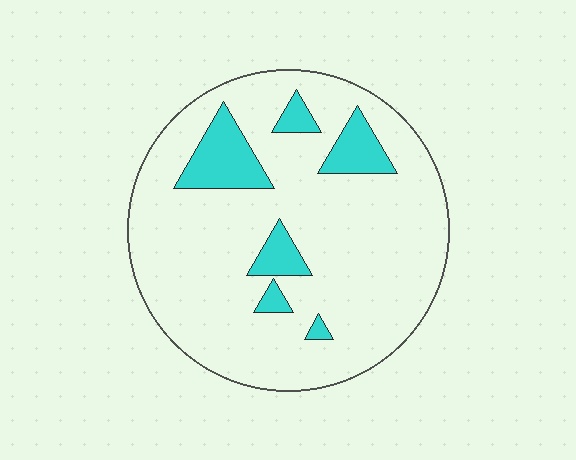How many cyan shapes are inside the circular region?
6.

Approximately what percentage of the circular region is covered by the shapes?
Approximately 15%.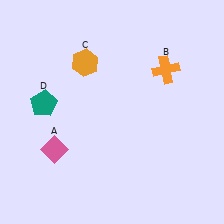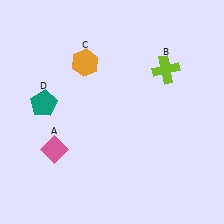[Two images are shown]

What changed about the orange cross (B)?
In Image 1, B is orange. In Image 2, it changed to lime.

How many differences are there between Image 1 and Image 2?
There is 1 difference between the two images.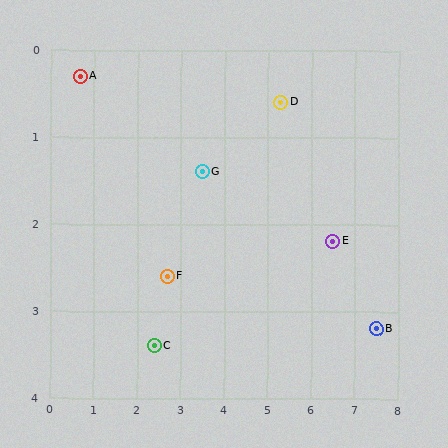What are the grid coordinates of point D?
Point D is at approximately (5.3, 0.6).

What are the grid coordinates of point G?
Point G is at approximately (3.5, 1.4).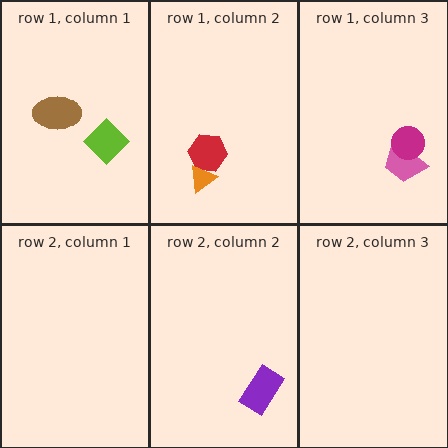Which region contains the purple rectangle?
The row 2, column 2 region.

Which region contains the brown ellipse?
The row 1, column 1 region.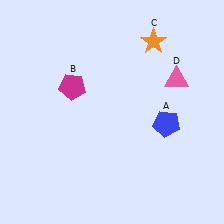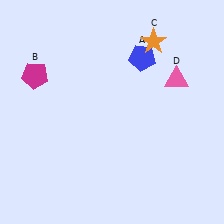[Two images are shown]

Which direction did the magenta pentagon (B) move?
The magenta pentagon (B) moved left.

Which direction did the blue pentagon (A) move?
The blue pentagon (A) moved up.